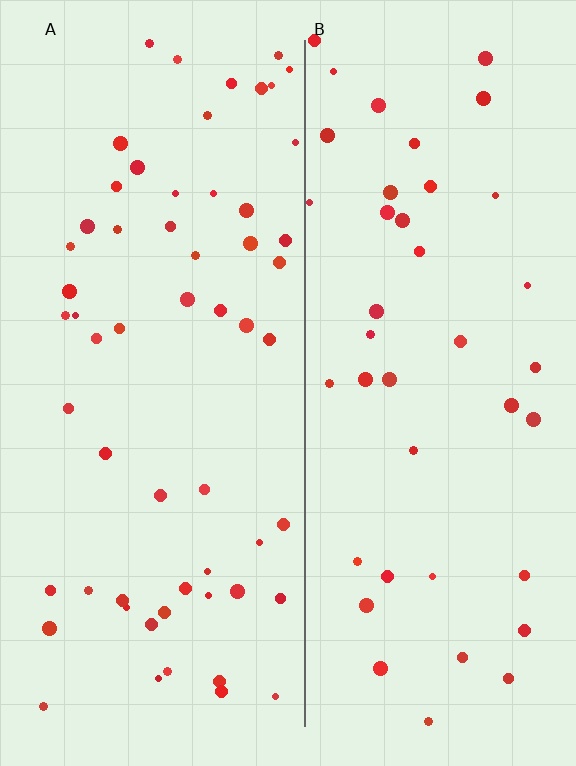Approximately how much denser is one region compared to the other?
Approximately 1.4× — region A over region B.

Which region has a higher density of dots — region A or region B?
A (the left).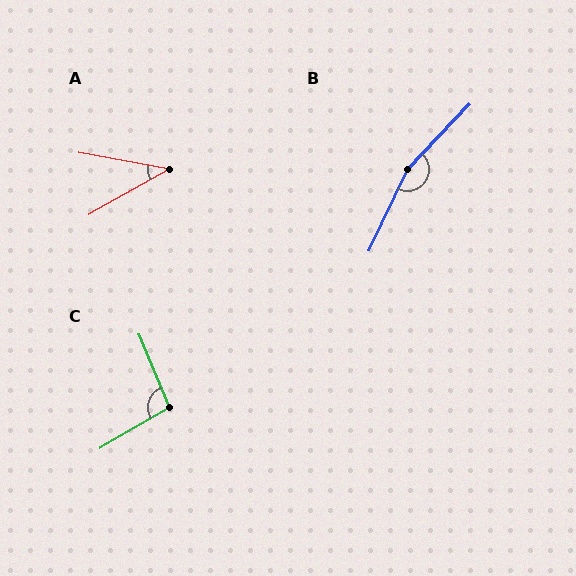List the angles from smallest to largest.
A (40°), C (98°), B (161°).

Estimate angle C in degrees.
Approximately 98 degrees.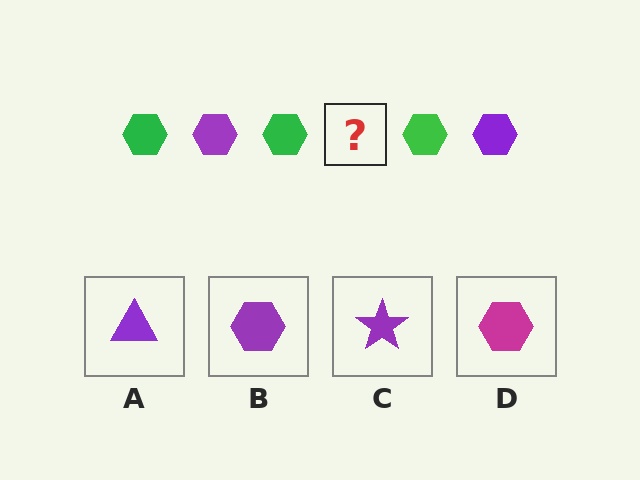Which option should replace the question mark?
Option B.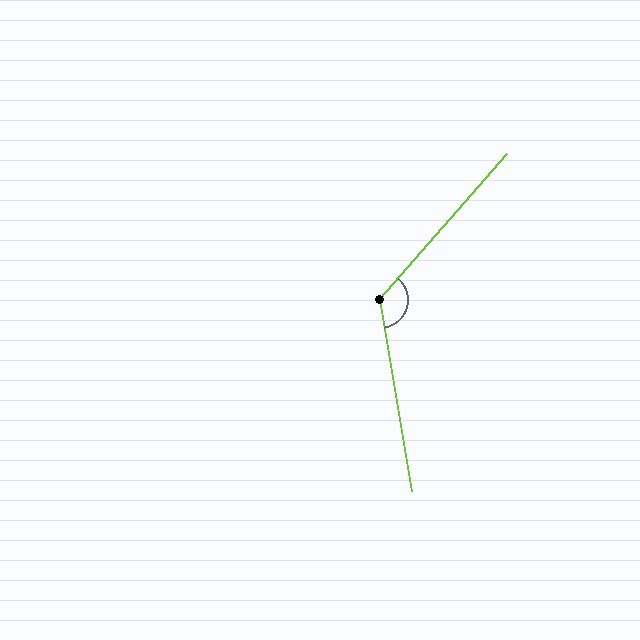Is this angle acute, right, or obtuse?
It is obtuse.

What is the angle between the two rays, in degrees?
Approximately 129 degrees.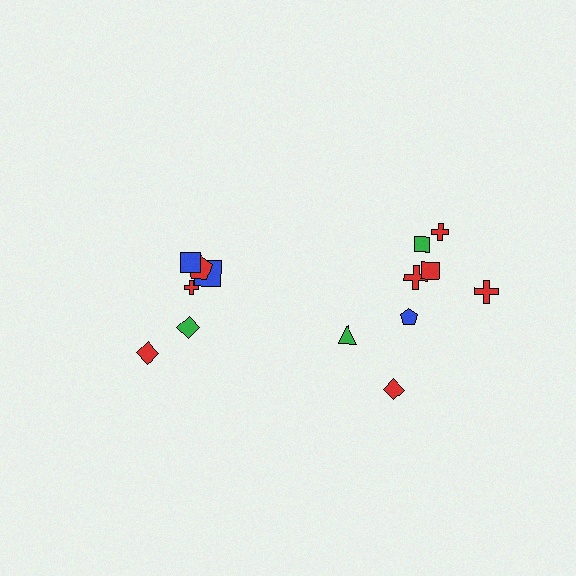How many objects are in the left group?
There are 6 objects.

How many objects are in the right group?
There are 8 objects.